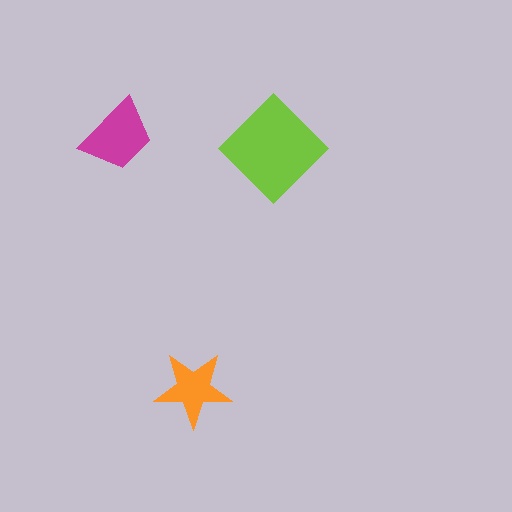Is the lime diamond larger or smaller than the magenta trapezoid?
Larger.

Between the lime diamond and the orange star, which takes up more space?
The lime diamond.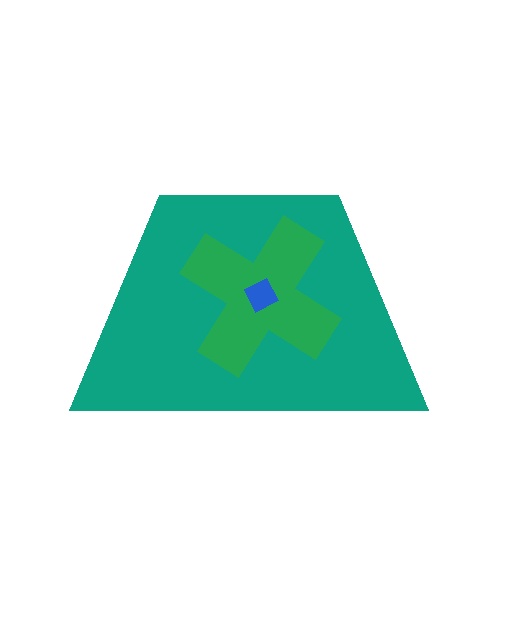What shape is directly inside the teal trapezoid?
The green cross.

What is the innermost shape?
The blue square.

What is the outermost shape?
The teal trapezoid.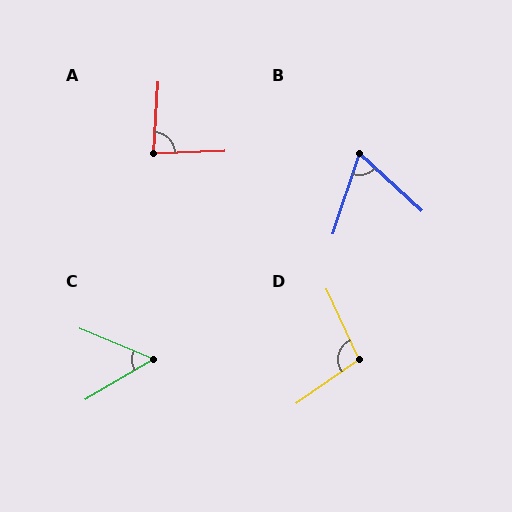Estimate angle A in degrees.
Approximately 84 degrees.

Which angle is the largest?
D, at approximately 100 degrees.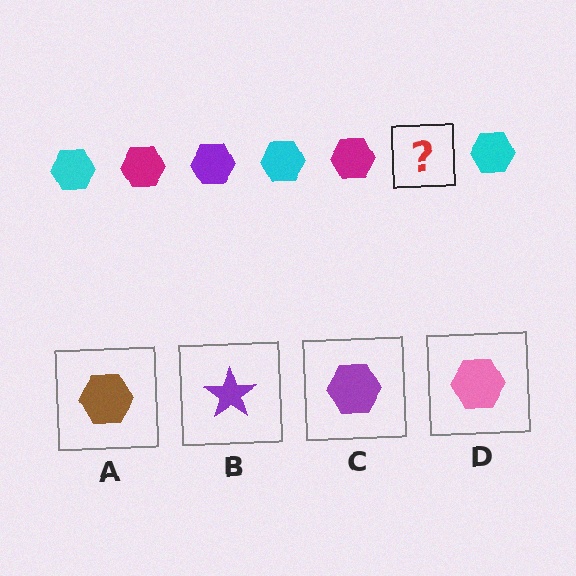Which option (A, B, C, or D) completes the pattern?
C.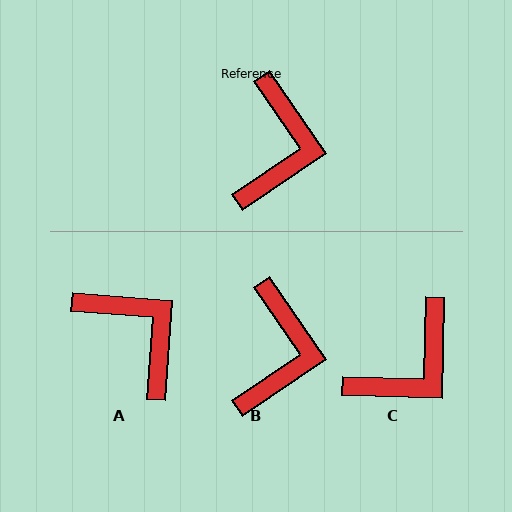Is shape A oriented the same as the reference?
No, it is off by about 51 degrees.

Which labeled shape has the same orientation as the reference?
B.